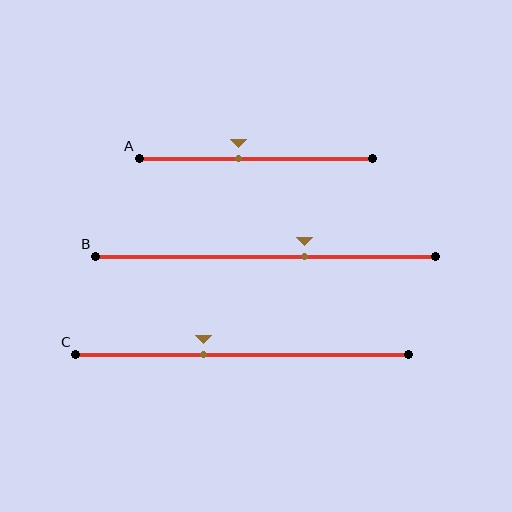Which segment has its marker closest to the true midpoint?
Segment A has its marker closest to the true midpoint.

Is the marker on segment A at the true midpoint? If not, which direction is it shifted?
No, the marker on segment A is shifted to the left by about 8% of the segment length.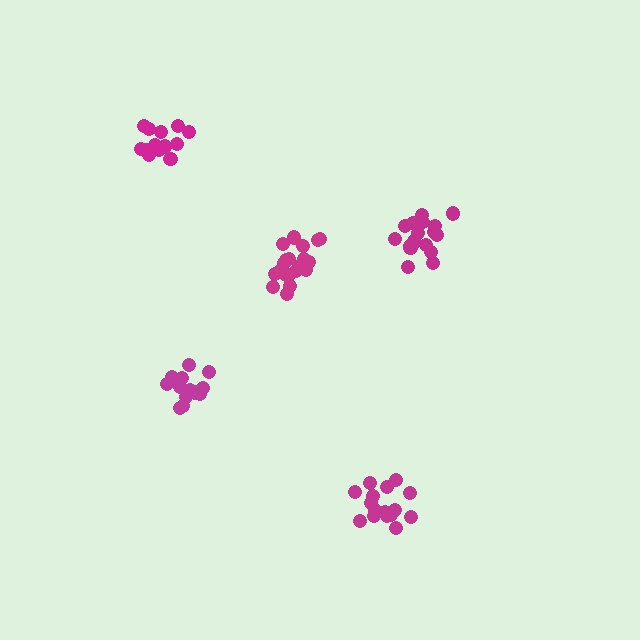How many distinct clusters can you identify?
There are 5 distinct clusters.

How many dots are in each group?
Group 1: 15 dots, Group 2: 18 dots, Group 3: 15 dots, Group 4: 20 dots, Group 5: 17 dots (85 total).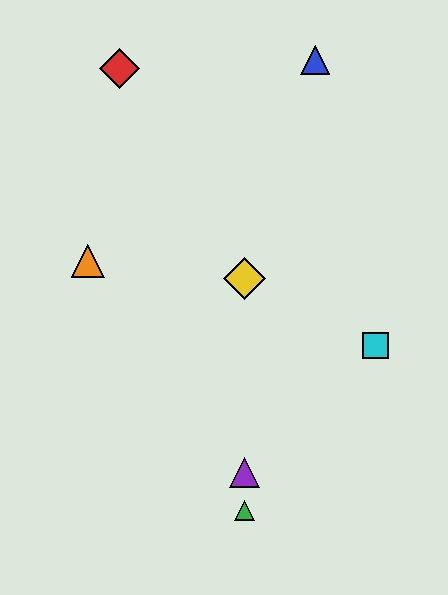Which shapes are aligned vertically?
The green triangle, the yellow diamond, the purple triangle are aligned vertically.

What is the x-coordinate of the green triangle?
The green triangle is at x≈245.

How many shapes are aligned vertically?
3 shapes (the green triangle, the yellow diamond, the purple triangle) are aligned vertically.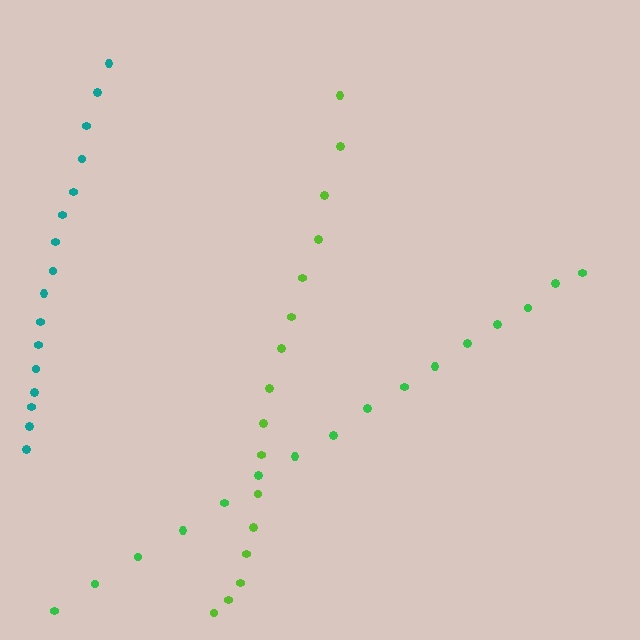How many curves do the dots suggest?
There are 3 distinct paths.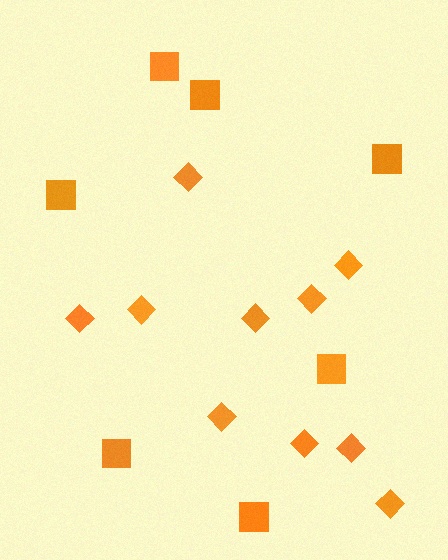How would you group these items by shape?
There are 2 groups: one group of diamonds (10) and one group of squares (7).